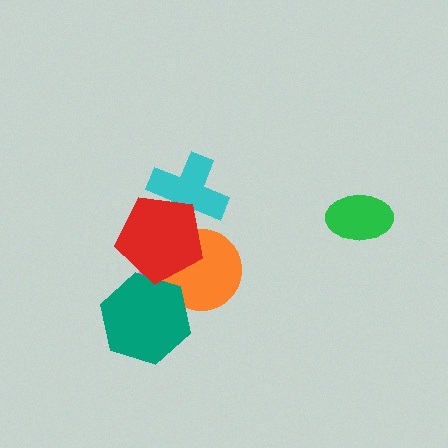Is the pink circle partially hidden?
Yes, it is partially covered by another shape.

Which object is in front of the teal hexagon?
The red pentagon is in front of the teal hexagon.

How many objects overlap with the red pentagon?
4 objects overlap with the red pentagon.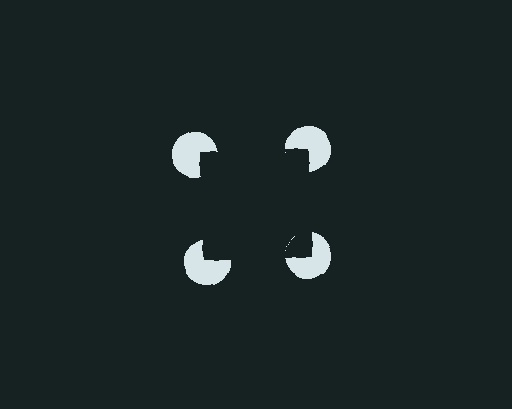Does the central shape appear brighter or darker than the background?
It typically appears slightly darker than the background, even though no actual brightness change is drawn.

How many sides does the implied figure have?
4 sides.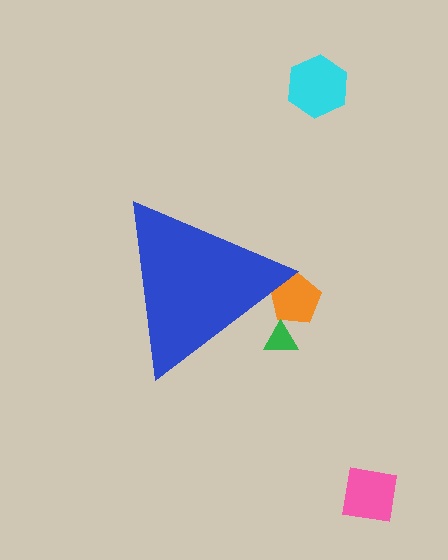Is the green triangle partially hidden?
Yes, the green triangle is partially hidden behind the blue triangle.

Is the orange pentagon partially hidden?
Yes, the orange pentagon is partially hidden behind the blue triangle.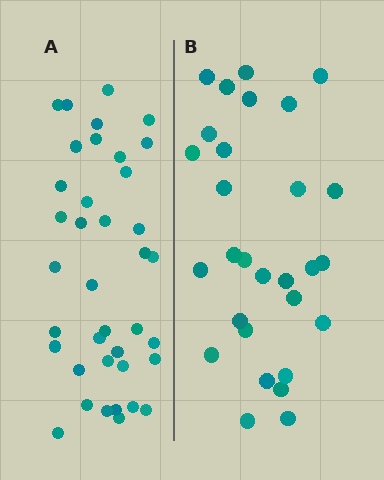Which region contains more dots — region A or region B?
Region A (the left region) has more dots.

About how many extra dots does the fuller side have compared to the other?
Region A has roughly 8 or so more dots than region B.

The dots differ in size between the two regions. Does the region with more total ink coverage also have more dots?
No. Region B has more total ink coverage because its dots are larger, but region A actually contains more individual dots. Total area can be misleading — the number of items is what matters here.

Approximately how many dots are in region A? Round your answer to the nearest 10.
About 40 dots. (The exact count is 38, which rounds to 40.)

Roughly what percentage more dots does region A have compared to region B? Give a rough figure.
About 30% more.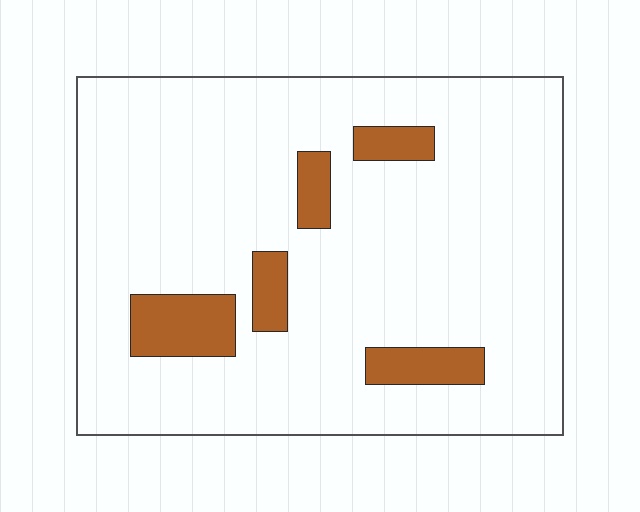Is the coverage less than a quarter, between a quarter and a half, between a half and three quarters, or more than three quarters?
Less than a quarter.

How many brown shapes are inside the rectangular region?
5.